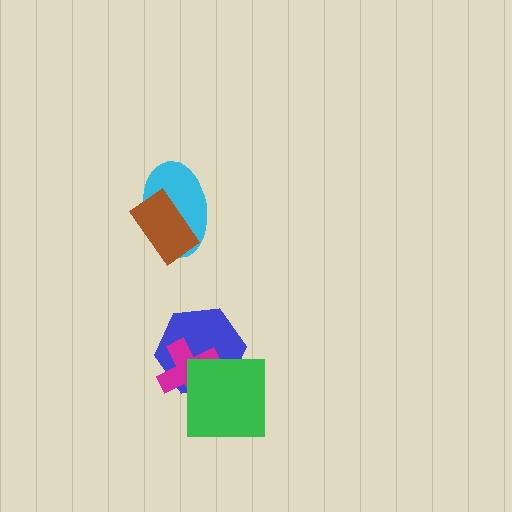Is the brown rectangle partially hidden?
No, no other shape covers it.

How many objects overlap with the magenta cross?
2 objects overlap with the magenta cross.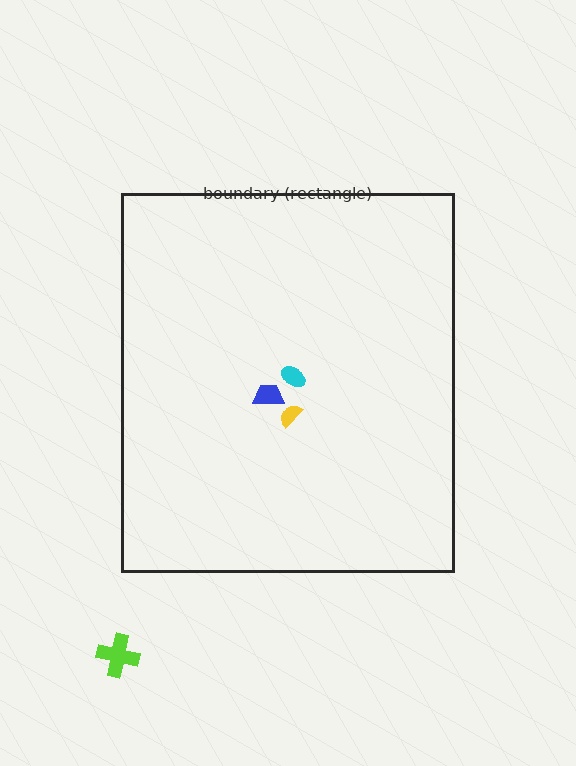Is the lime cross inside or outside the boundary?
Outside.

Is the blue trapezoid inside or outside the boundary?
Inside.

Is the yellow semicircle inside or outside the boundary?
Inside.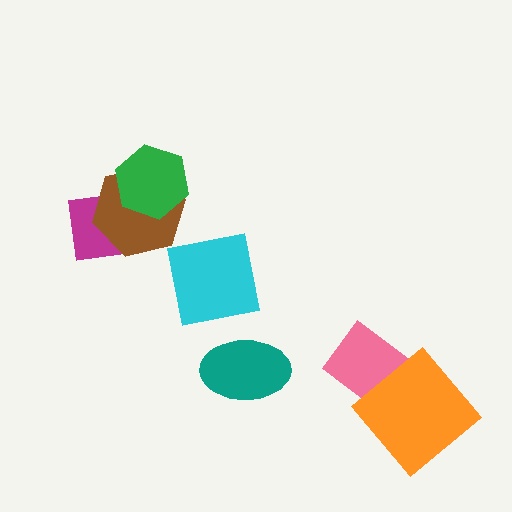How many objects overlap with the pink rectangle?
1 object overlaps with the pink rectangle.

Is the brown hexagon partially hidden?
Yes, it is partially covered by another shape.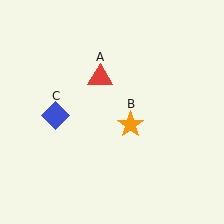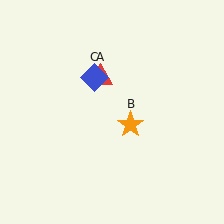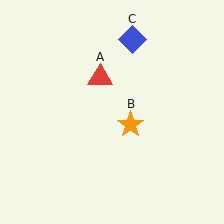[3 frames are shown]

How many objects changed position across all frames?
1 object changed position: blue diamond (object C).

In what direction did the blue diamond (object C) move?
The blue diamond (object C) moved up and to the right.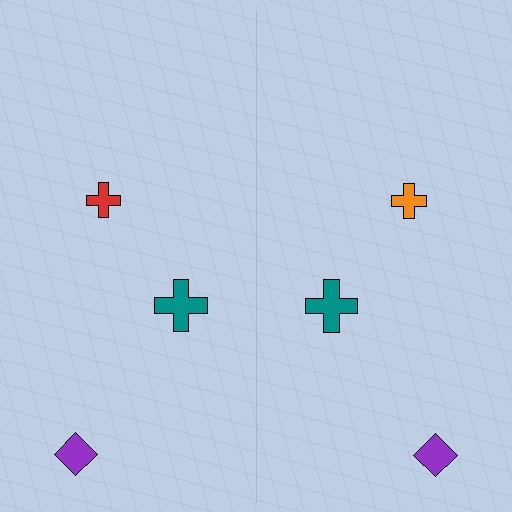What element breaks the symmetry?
The orange cross on the right side breaks the symmetry — its mirror counterpart is red.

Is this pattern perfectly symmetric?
No, the pattern is not perfectly symmetric. The orange cross on the right side breaks the symmetry — its mirror counterpart is red.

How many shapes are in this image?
There are 6 shapes in this image.